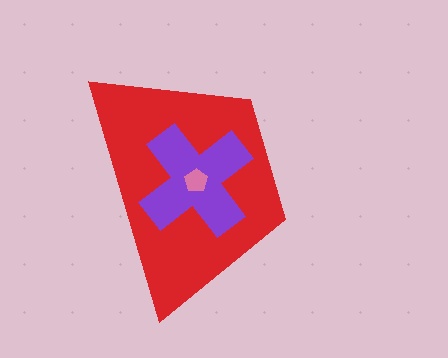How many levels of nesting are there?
3.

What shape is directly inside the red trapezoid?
The purple cross.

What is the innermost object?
The pink pentagon.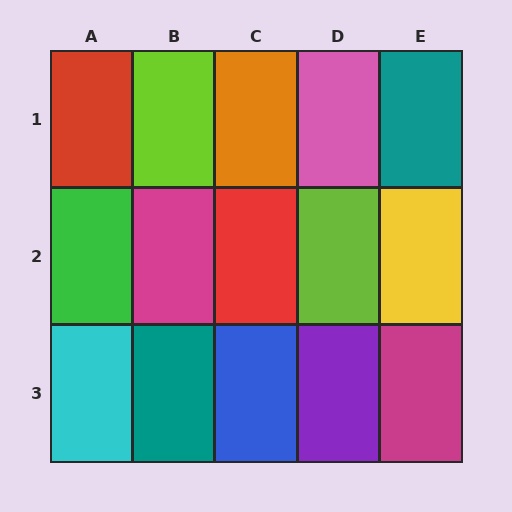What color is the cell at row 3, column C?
Blue.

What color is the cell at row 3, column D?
Purple.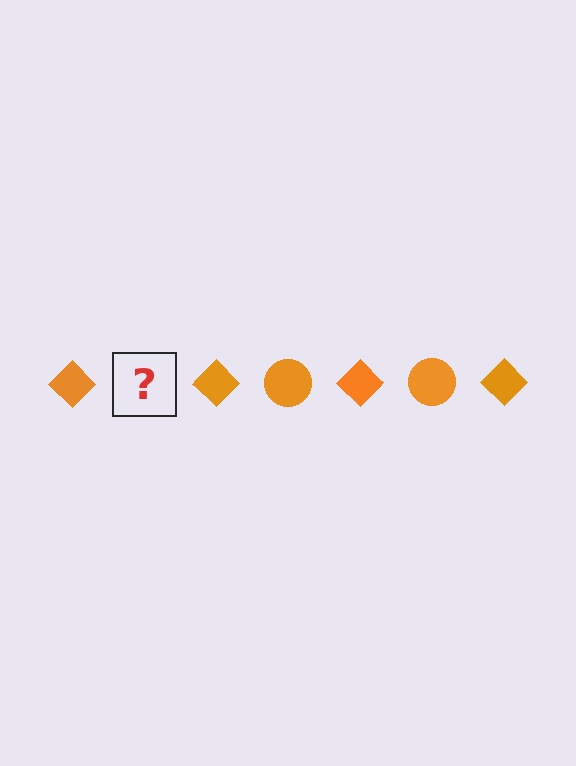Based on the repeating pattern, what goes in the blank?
The blank should be an orange circle.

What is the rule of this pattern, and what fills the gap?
The rule is that the pattern cycles through diamond, circle shapes in orange. The gap should be filled with an orange circle.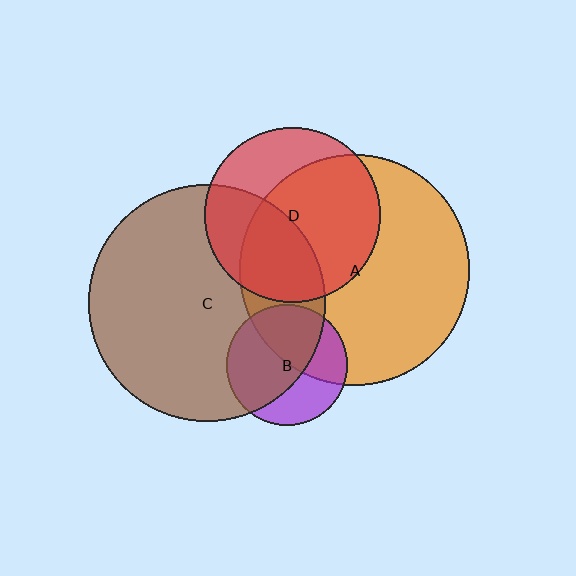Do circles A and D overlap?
Yes.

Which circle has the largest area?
Circle C (brown).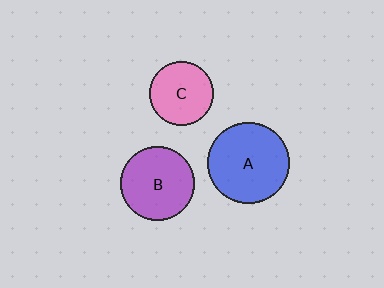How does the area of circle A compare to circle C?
Approximately 1.6 times.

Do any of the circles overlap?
No, none of the circles overlap.